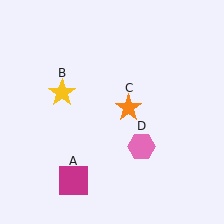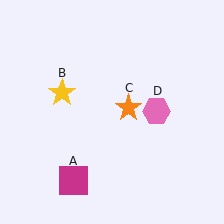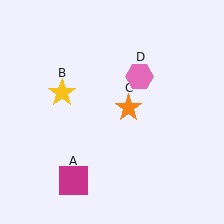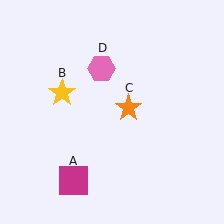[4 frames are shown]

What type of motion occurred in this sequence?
The pink hexagon (object D) rotated counterclockwise around the center of the scene.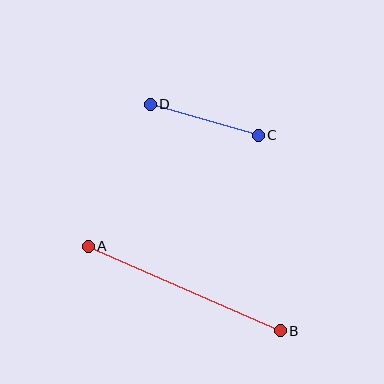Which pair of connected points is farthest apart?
Points A and B are farthest apart.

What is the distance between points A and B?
The distance is approximately 210 pixels.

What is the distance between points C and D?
The distance is approximately 112 pixels.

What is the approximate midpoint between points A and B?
The midpoint is at approximately (184, 289) pixels.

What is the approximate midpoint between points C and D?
The midpoint is at approximately (204, 120) pixels.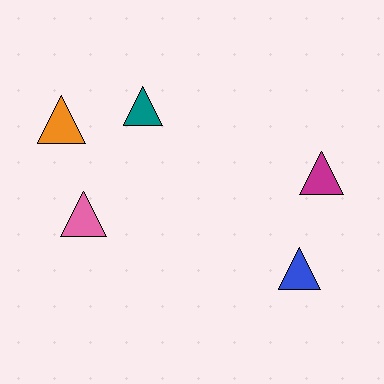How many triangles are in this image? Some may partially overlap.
There are 5 triangles.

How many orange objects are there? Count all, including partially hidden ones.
There is 1 orange object.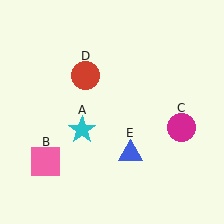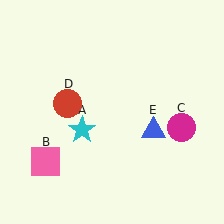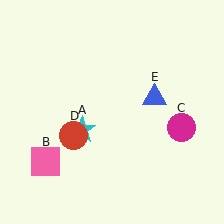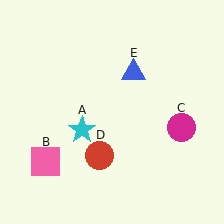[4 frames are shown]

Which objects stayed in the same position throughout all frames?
Cyan star (object A) and pink square (object B) and magenta circle (object C) remained stationary.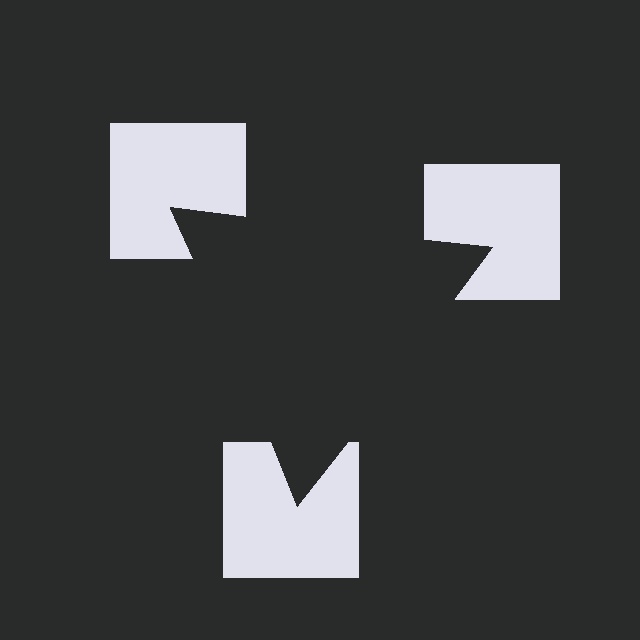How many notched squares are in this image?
There are 3 — one at each vertex of the illusory triangle.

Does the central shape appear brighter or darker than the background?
It typically appears slightly darker than the background, even though no actual brightness change is drawn.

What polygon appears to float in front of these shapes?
An illusory triangle — its edges are inferred from the aligned wedge cuts in the notched squares, not physically drawn.